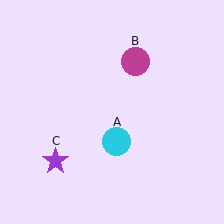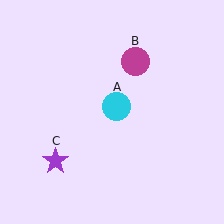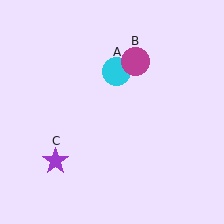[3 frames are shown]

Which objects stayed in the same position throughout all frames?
Magenta circle (object B) and purple star (object C) remained stationary.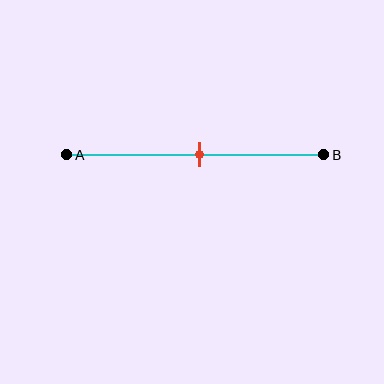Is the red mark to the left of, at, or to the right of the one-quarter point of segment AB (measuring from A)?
The red mark is to the right of the one-quarter point of segment AB.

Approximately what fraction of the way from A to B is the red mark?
The red mark is approximately 50% of the way from A to B.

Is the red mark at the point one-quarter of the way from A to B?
No, the mark is at about 50% from A, not at the 25% one-quarter point.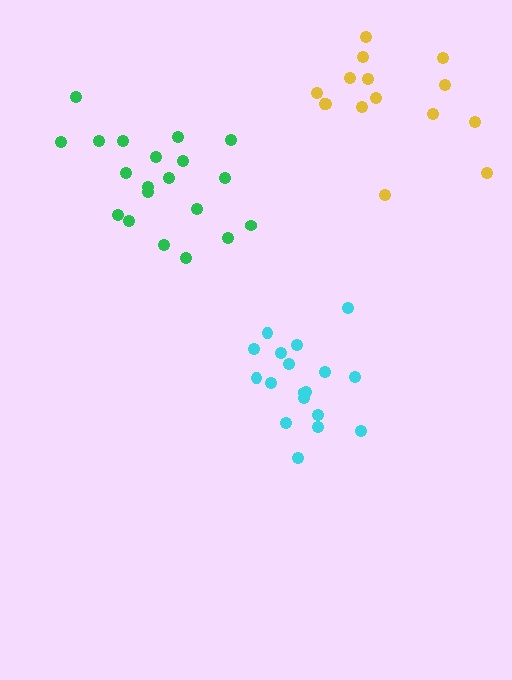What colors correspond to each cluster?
The clusters are colored: green, yellow, cyan.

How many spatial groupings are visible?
There are 3 spatial groupings.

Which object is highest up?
The yellow cluster is topmost.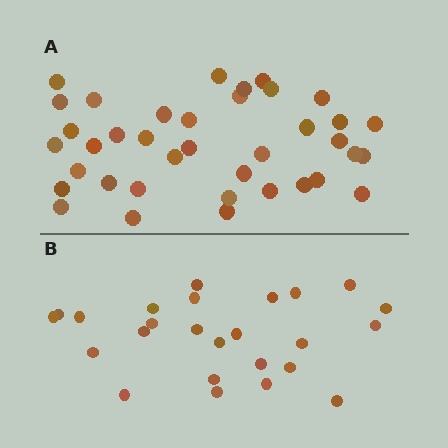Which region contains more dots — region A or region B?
Region A (the top region) has more dots.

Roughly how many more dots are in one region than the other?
Region A has approximately 15 more dots than region B.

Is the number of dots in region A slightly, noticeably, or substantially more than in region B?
Region A has substantially more. The ratio is roughly 1.5 to 1.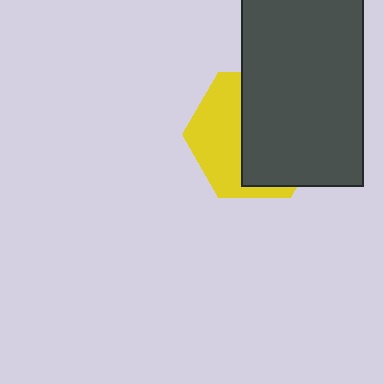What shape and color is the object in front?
The object in front is a dark gray rectangle.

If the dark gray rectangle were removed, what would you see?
You would see the complete yellow hexagon.